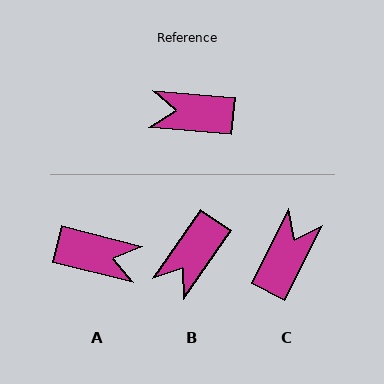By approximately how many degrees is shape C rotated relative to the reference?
Approximately 112 degrees clockwise.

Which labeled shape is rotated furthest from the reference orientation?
A, about 171 degrees away.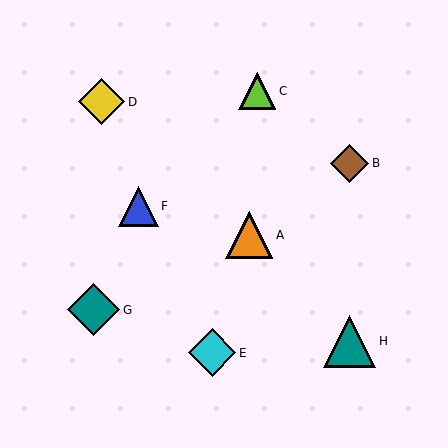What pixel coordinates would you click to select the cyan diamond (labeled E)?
Click at (212, 353) to select the cyan diamond E.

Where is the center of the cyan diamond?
The center of the cyan diamond is at (212, 353).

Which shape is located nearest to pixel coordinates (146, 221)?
The blue triangle (labeled F) at (138, 206) is nearest to that location.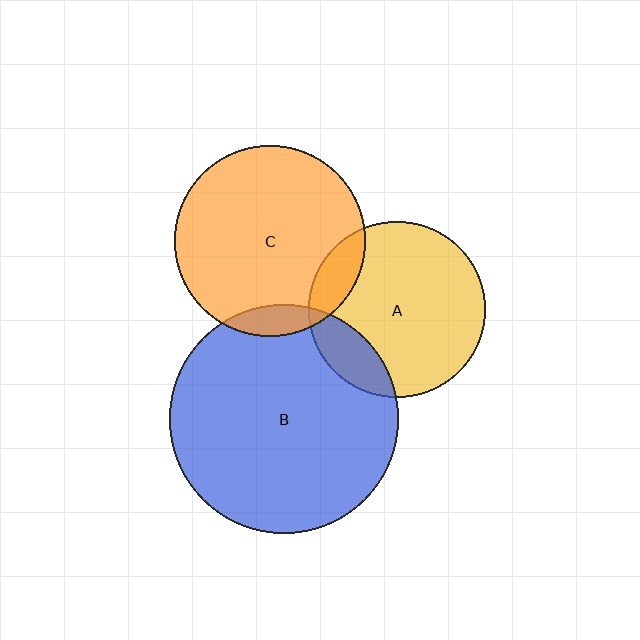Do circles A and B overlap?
Yes.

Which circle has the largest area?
Circle B (blue).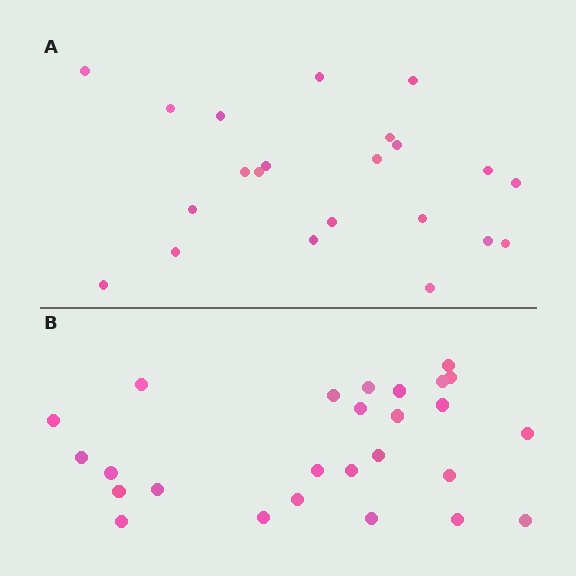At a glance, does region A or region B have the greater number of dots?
Region B (the bottom region) has more dots.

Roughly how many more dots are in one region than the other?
Region B has about 4 more dots than region A.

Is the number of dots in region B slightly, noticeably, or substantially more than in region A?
Region B has only slightly more — the two regions are fairly close. The ratio is roughly 1.2 to 1.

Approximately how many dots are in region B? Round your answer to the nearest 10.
About 30 dots. (The exact count is 26, which rounds to 30.)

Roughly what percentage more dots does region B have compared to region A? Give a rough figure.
About 20% more.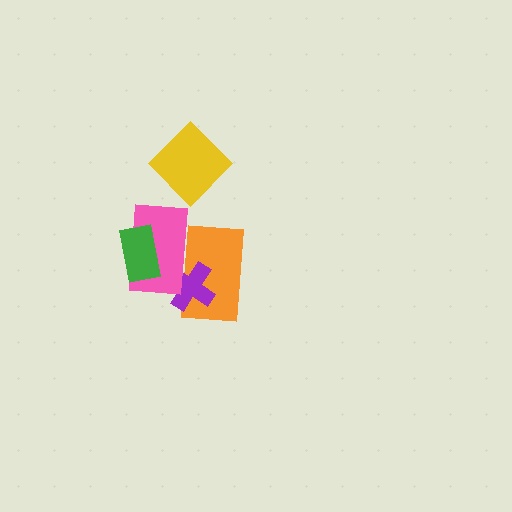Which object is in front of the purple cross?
The pink rectangle is in front of the purple cross.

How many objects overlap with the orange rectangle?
2 objects overlap with the orange rectangle.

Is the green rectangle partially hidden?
No, no other shape covers it.